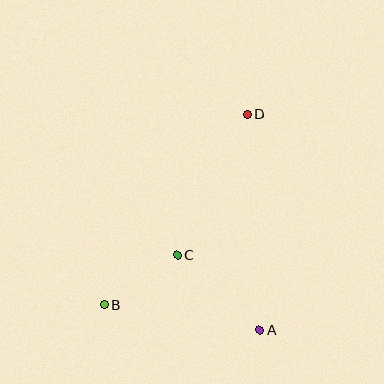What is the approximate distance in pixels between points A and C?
The distance between A and C is approximately 112 pixels.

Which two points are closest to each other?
Points B and C are closest to each other.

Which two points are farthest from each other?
Points B and D are farthest from each other.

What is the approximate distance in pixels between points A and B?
The distance between A and B is approximately 158 pixels.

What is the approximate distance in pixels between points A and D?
The distance between A and D is approximately 216 pixels.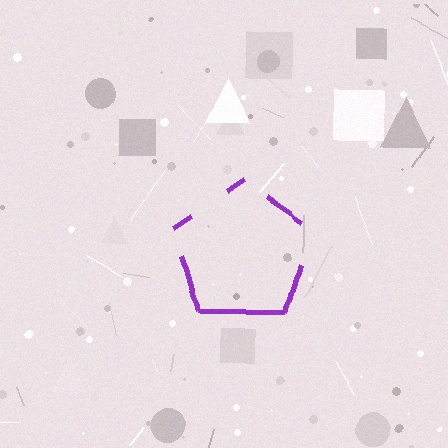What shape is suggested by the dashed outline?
The dashed outline suggests a pentagon.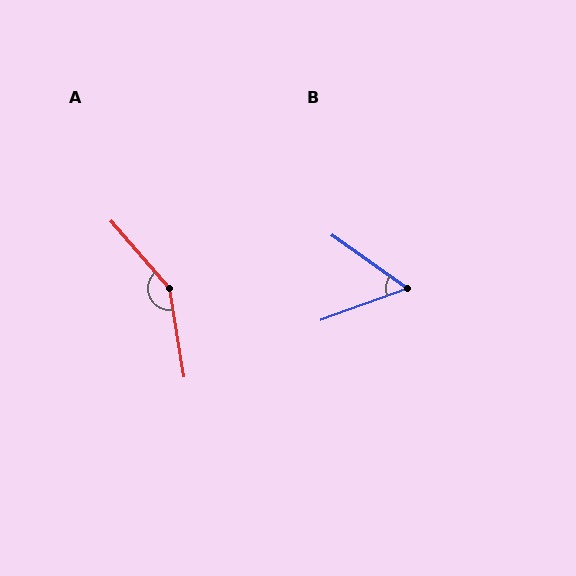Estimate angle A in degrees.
Approximately 148 degrees.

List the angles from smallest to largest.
B (56°), A (148°).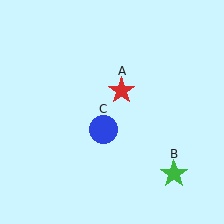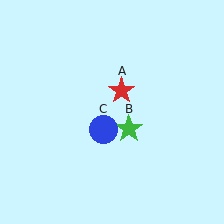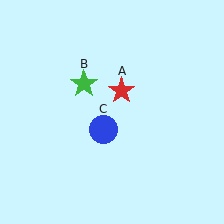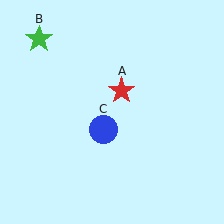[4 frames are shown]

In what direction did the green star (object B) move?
The green star (object B) moved up and to the left.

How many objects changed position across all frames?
1 object changed position: green star (object B).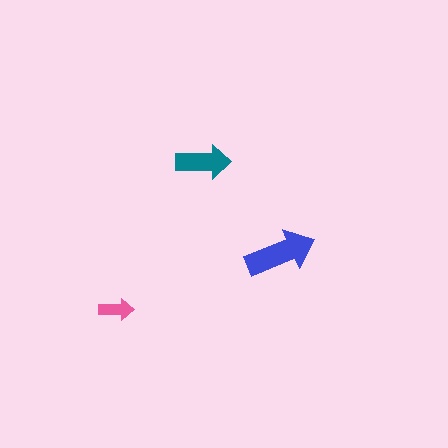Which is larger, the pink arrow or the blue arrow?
The blue one.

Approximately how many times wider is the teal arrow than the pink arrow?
About 1.5 times wider.